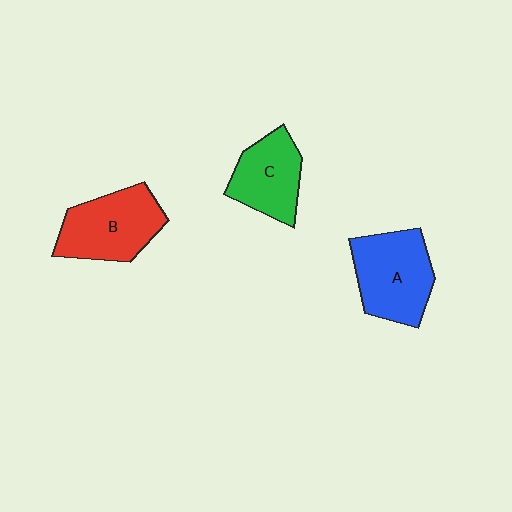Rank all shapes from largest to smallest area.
From largest to smallest: A (blue), B (red), C (green).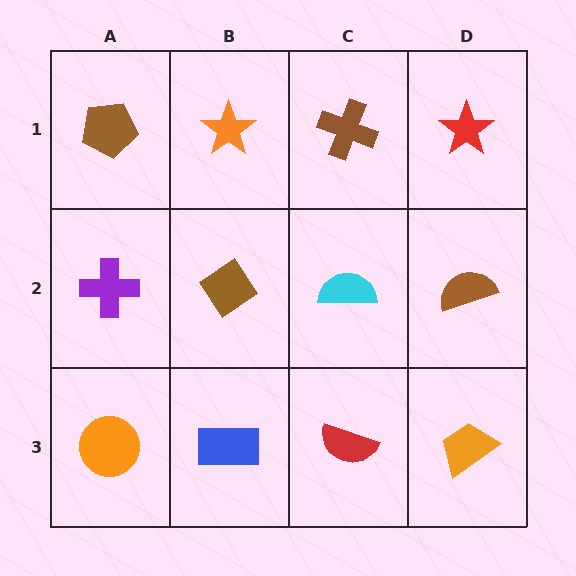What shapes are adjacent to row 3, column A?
A purple cross (row 2, column A), a blue rectangle (row 3, column B).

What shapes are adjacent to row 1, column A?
A purple cross (row 2, column A), an orange star (row 1, column B).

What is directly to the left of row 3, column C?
A blue rectangle.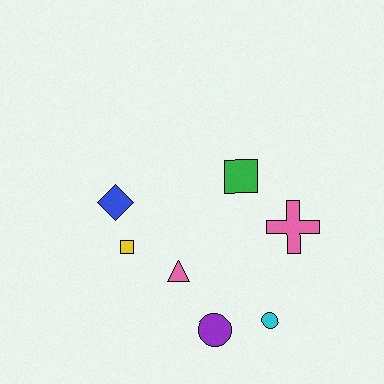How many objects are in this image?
There are 7 objects.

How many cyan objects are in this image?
There is 1 cyan object.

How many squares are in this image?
There are 2 squares.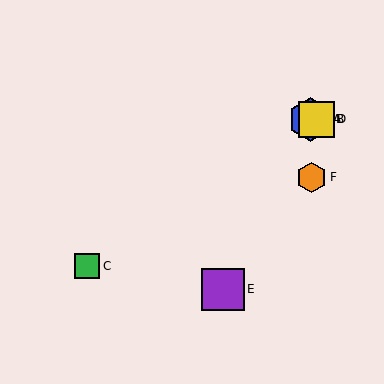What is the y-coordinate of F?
Object F is at y≈177.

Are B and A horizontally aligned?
Yes, both are at y≈119.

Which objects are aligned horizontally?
Objects A, B, D are aligned horizontally.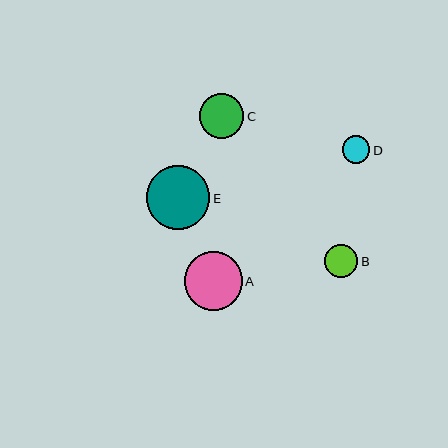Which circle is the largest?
Circle E is the largest with a size of approximately 63 pixels.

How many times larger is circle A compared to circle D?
Circle A is approximately 2.1 times the size of circle D.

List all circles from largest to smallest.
From largest to smallest: E, A, C, B, D.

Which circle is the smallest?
Circle D is the smallest with a size of approximately 28 pixels.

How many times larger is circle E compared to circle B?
Circle E is approximately 1.9 times the size of circle B.